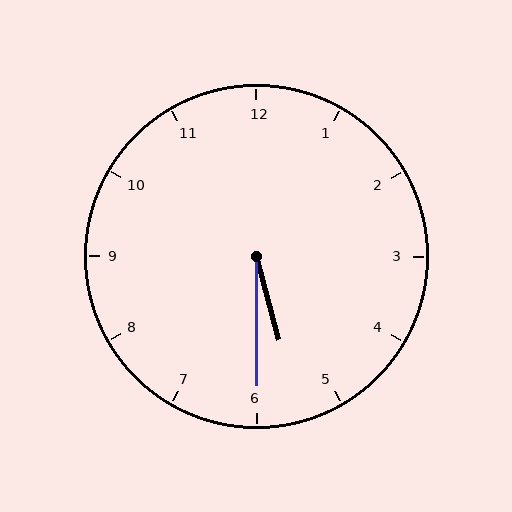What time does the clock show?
5:30.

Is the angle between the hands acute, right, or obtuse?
It is acute.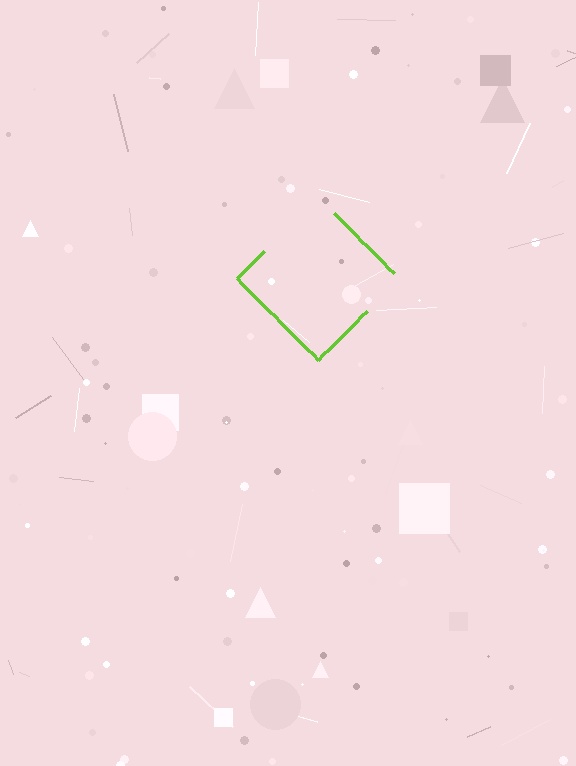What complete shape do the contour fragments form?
The contour fragments form a diamond.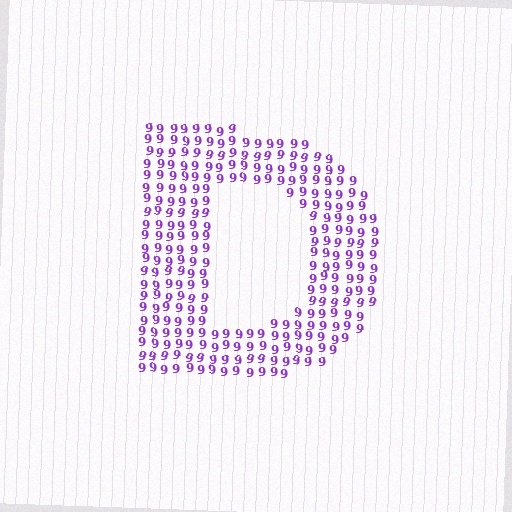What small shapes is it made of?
It is made of small digit 9's.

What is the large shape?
The large shape is the letter D.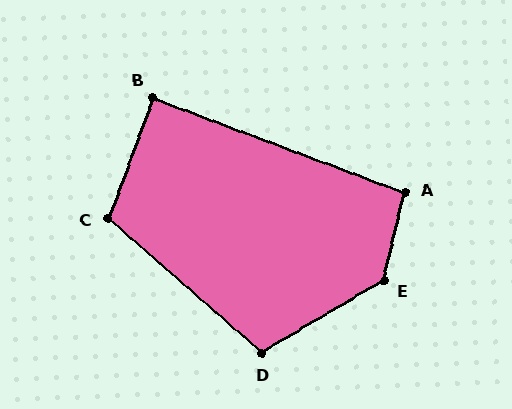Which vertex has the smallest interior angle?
B, at approximately 89 degrees.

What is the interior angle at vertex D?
Approximately 108 degrees (obtuse).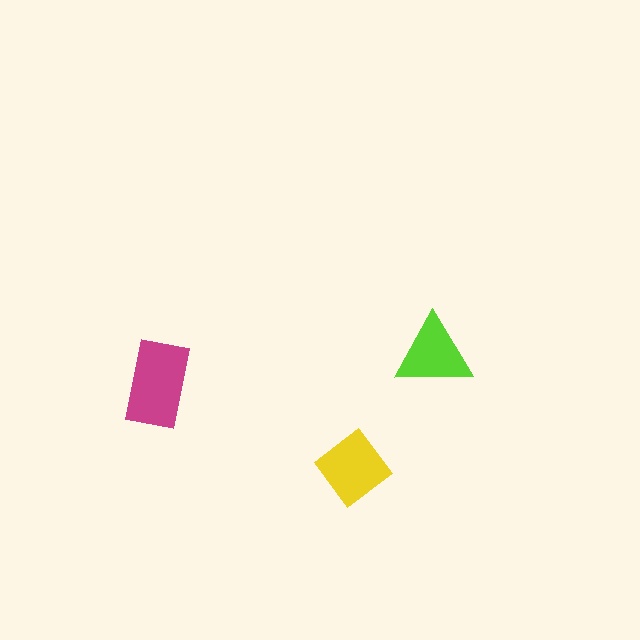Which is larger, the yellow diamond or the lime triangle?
The yellow diamond.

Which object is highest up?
The lime triangle is topmost.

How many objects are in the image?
There are 3 objects in the image.